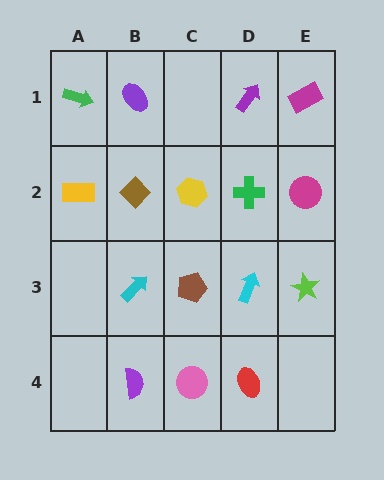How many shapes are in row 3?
4 shapes.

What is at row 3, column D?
A cyan arrow.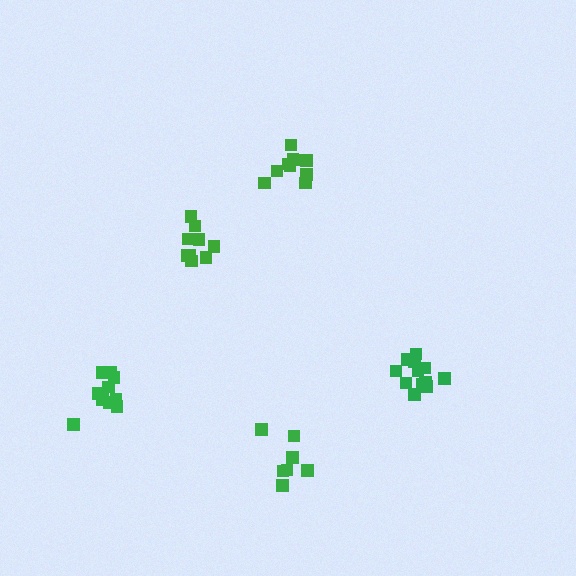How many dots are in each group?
Group 1: 12 dots, Group 2: 7 dots, Group 3: 10 dots, Group 4: 9 dots, Group 5: 11 dots (49 total).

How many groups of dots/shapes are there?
There are 5 groups.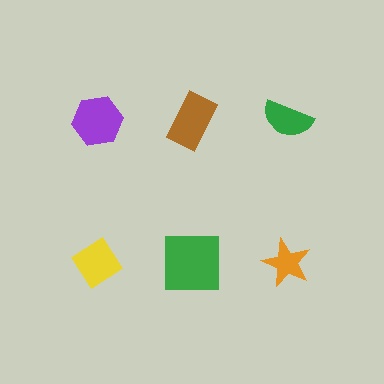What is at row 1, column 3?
A green semicircle.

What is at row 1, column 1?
A purple hexagon.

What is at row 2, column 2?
A green square.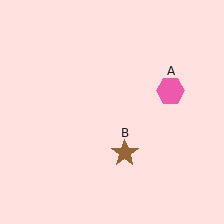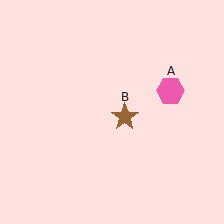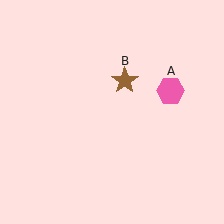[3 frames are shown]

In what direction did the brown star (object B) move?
The brown star (object B) moved up.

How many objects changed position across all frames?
1 object changed position: brown star (object B).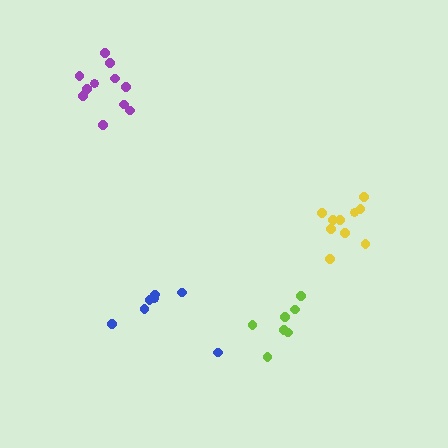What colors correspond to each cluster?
The clusters are colored: blue, lime, yellow, purple.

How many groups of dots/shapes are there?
There are 4 groups.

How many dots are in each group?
Group 1: 8 dots, Group 2: 7 dots, Group 3: 10 dots, Group 4: 11 dots (36 total).